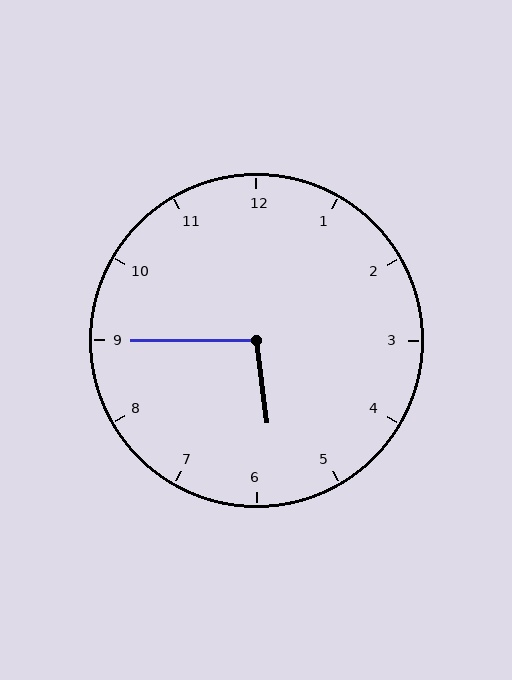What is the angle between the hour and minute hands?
Approximately 98 degrees.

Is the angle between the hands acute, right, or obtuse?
It is obtuse.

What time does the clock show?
5:45.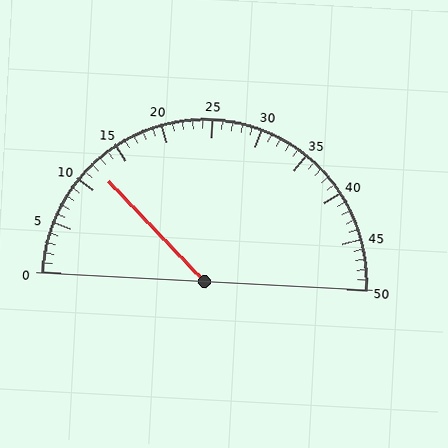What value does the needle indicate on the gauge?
The needle indicates approximately 12.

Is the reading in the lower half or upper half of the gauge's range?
The reading is in the lower half of the range (0 to 50).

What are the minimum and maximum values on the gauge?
The gauge ranges from 0 to 50.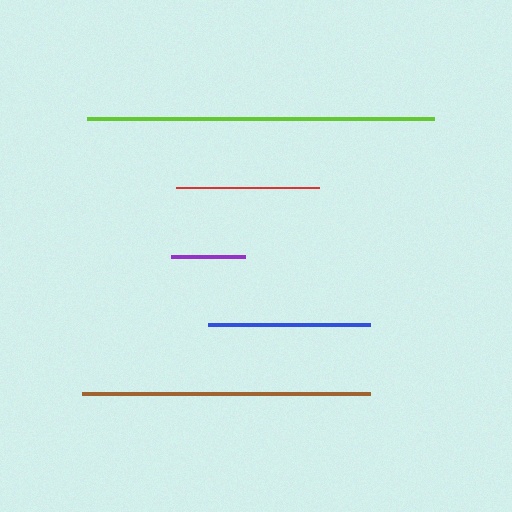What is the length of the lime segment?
The lime segment is approximately 347 pixels long.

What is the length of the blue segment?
The blue segment is approximately 162 pixels long.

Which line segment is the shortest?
The purple line is the shortest at approximately 74 pixels.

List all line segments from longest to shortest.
From longest to shortest: lime, brown, blue, red, purple.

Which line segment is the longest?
The lime line is the longest at approximately 347 pixels.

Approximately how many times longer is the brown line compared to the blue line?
The brown line is approximately 1.8 times the length of the blue line.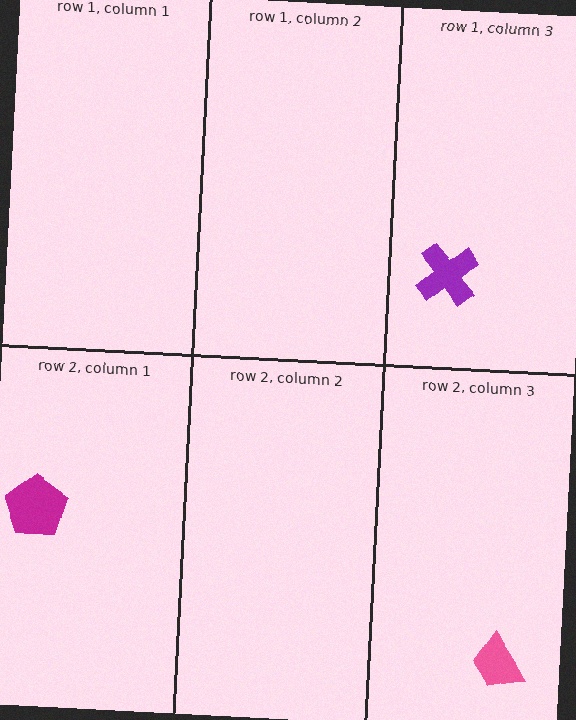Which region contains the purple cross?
The row 1, column 3 region.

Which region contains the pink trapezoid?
The row 2, column 3 region.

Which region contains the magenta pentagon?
The row 2, column 1 region.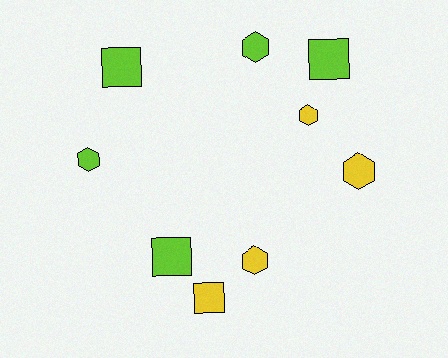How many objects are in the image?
There are 9 objects.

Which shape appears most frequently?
Hexagon, with 5 objects.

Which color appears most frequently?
Lime, with 5 objects.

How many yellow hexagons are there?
There are 3 yellow hexagons.